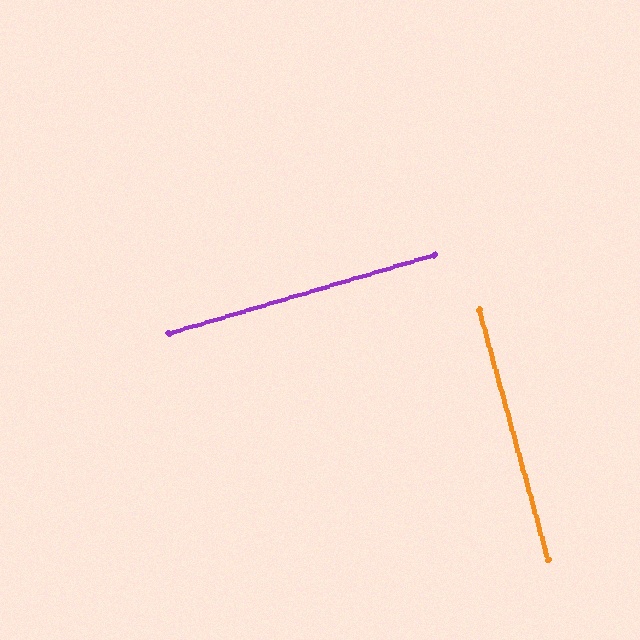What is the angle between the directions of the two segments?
Approximately 89 degrees.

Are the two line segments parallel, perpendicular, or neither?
Perpendicular — they meet at approximately 89°.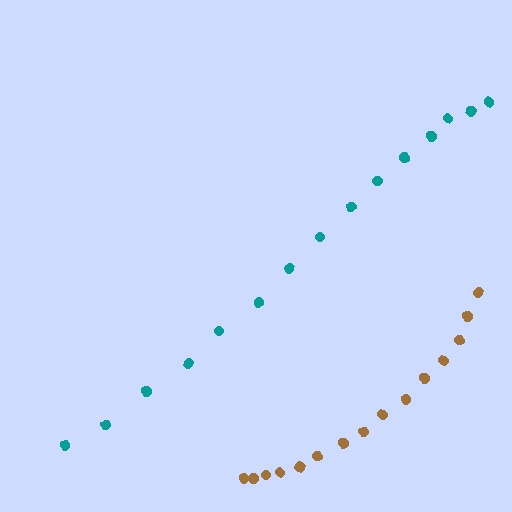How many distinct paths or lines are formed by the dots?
There are 2 distinct paths.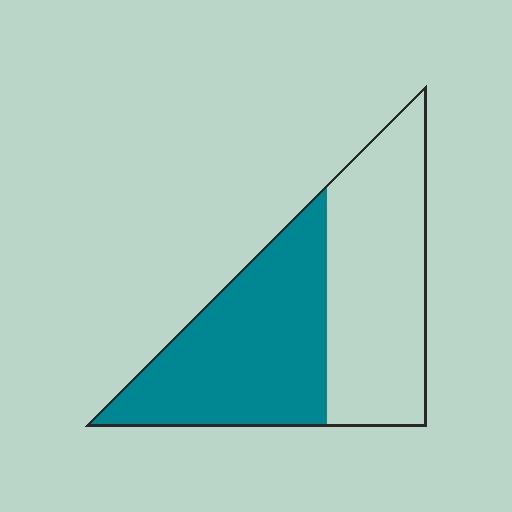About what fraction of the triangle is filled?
About one half (1/2).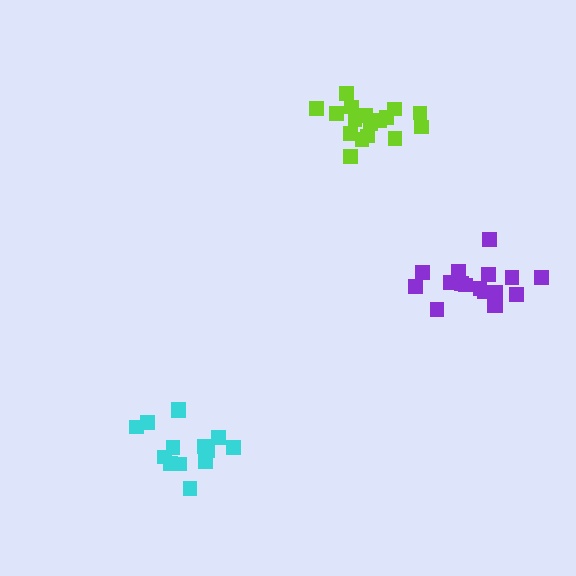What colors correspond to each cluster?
The clusters are colored: purple, cyan, lime.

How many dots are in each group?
Group 1: 17 dots, Group 2: 14 dots, Group 3: 17 dots (48 total).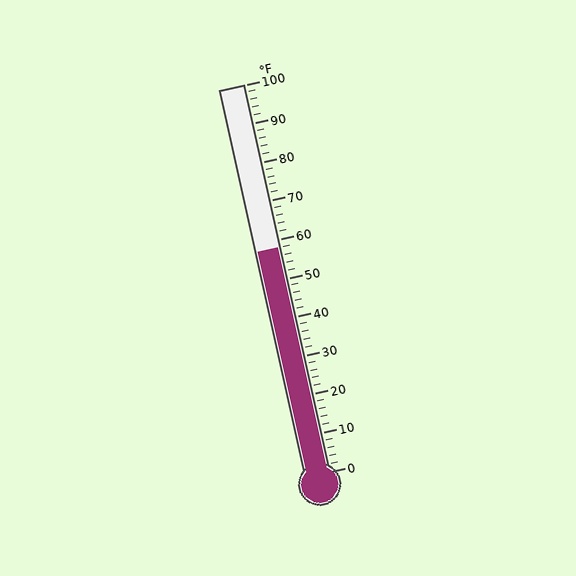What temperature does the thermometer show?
The thermometer shows approximately 58°F.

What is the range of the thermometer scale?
The thermometer scale ranges from 0°F to 100°F.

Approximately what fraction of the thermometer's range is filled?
The thermometer is filled to approximately 60% of its range.